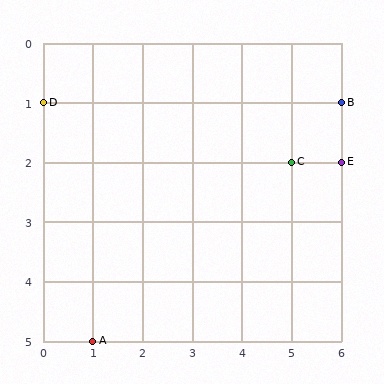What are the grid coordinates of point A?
Point A is at grid coordinates (1, 5).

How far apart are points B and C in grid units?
Points B and C are 1 column and 1 row apart (about 1.4 grid units diagonally).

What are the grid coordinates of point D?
Point D is at grid coordinates (0, 1).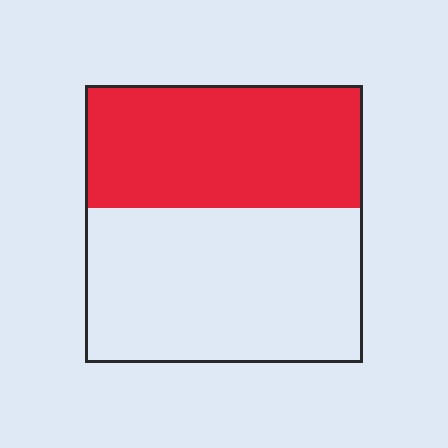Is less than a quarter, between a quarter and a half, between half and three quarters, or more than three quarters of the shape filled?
Between a quarter and a half.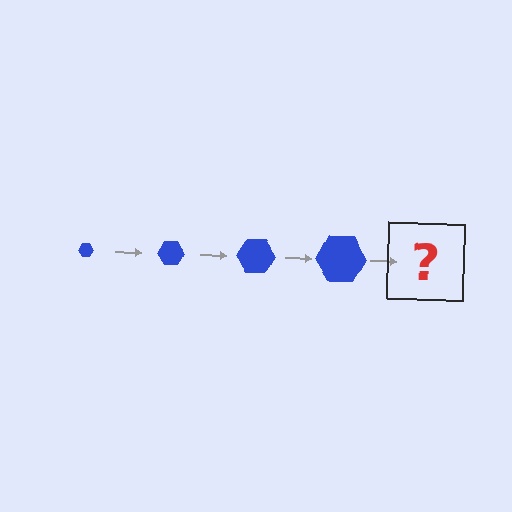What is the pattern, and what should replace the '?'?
The pattern is that the hexagon gets progressively larger each step. The '?' should be a blue hexagon, larger than the previous one.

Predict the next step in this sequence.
The next step is a blue hexagon, larger than the previous one.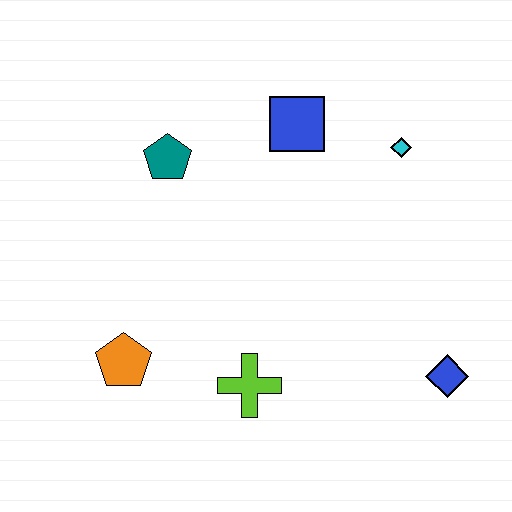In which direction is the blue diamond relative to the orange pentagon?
The blue diamond is to the right of the orange pentagon.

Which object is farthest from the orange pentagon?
The cyan diamond is farthest from the orange pentagon.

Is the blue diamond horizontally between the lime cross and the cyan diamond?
No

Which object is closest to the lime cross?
The orange pentagon is closest to the lime cross.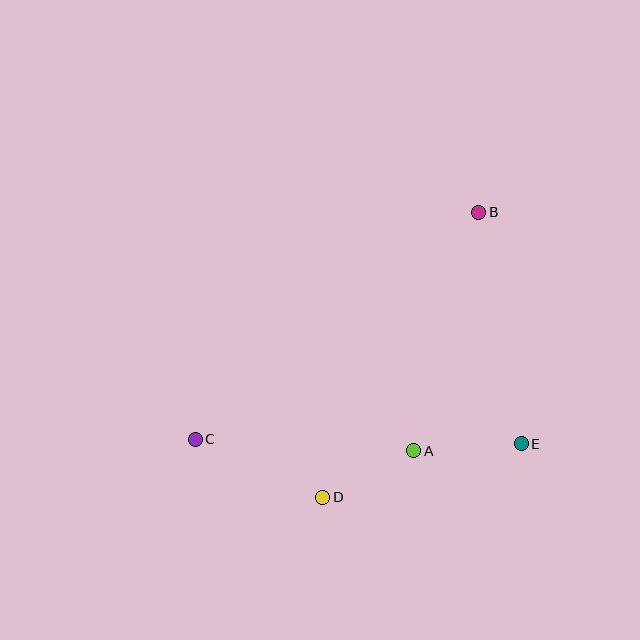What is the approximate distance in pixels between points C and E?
The distance between C and E is approximately 326 pixels.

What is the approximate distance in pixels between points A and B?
The distance between A and B is approximately 248 pixels.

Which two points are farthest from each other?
Points B and C are farthest from each other.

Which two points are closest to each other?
Points A and D are closest to each other.